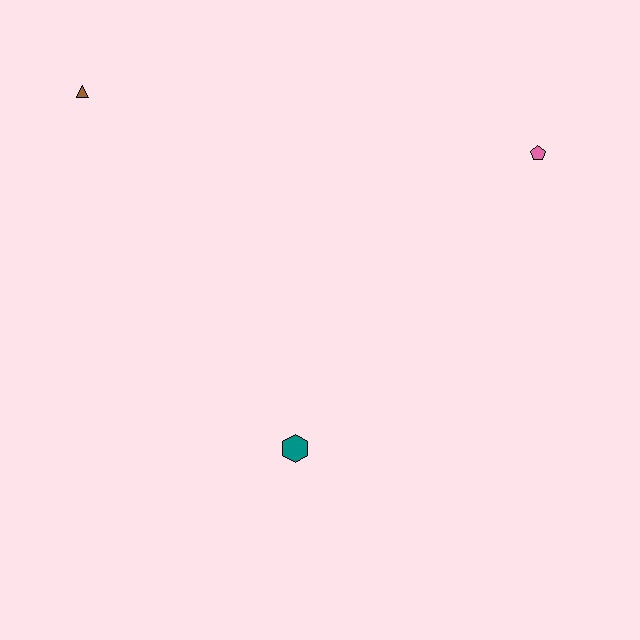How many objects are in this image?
There are 3 objects.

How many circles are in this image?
There are no circles.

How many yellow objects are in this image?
There are no yellow objects.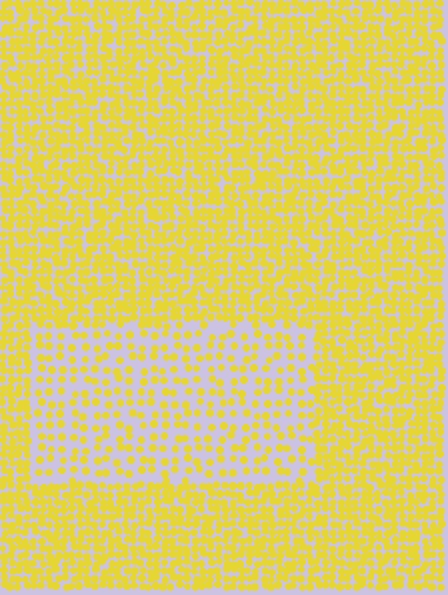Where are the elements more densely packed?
The elements are more densely packed outside the rectangle boundary.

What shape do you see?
I see a rectangle.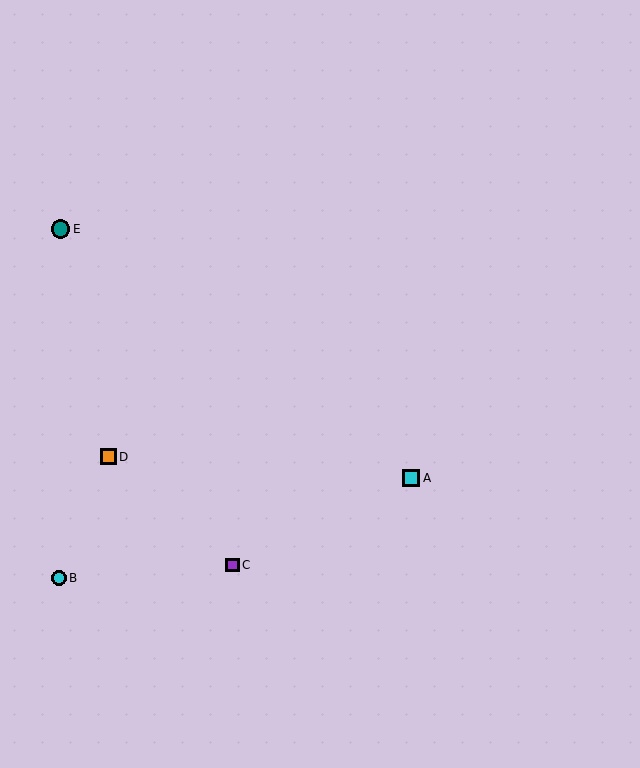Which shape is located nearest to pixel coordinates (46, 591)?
The cyan circle (labeled B) at (59, 578) is nearest to that location.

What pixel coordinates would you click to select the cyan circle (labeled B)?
Click at (59, 578) to select the cyan circle B.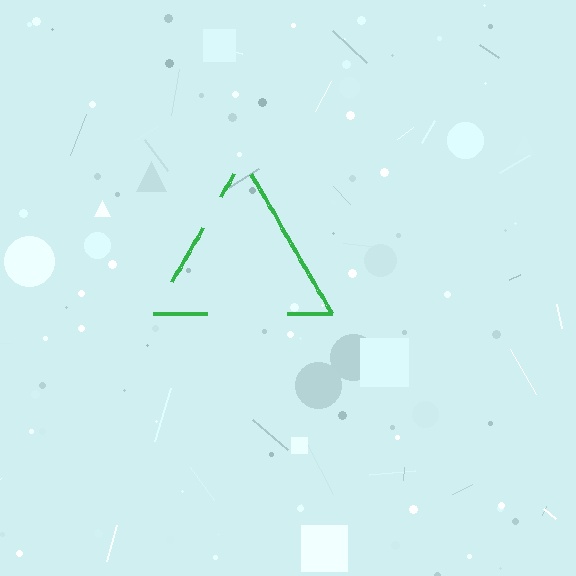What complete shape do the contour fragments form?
The contour fragments form a triangle.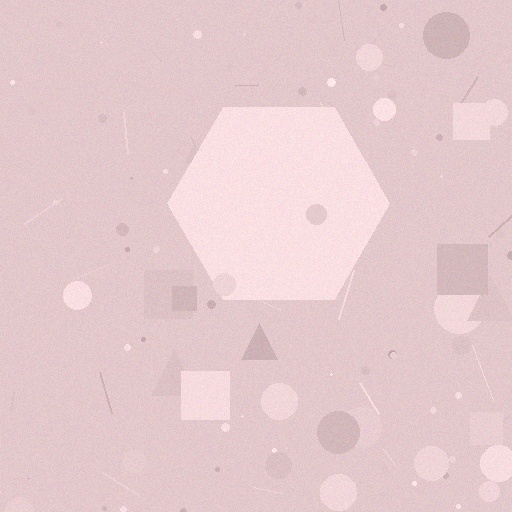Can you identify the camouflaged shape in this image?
The camouflaged shape is a hexagon.